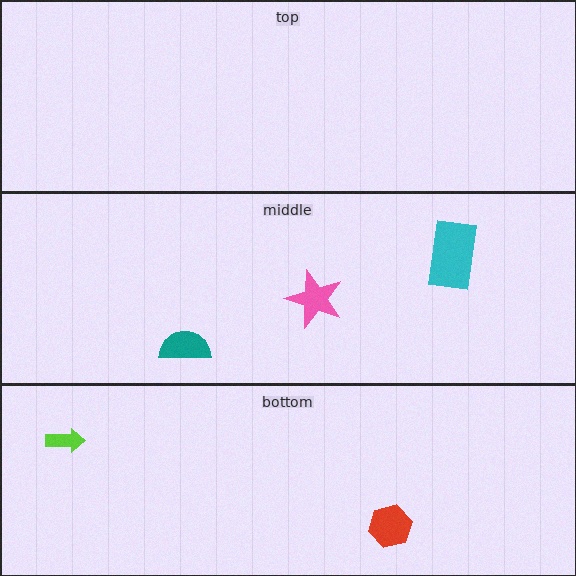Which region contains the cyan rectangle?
The middle region.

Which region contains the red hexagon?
The bottom region.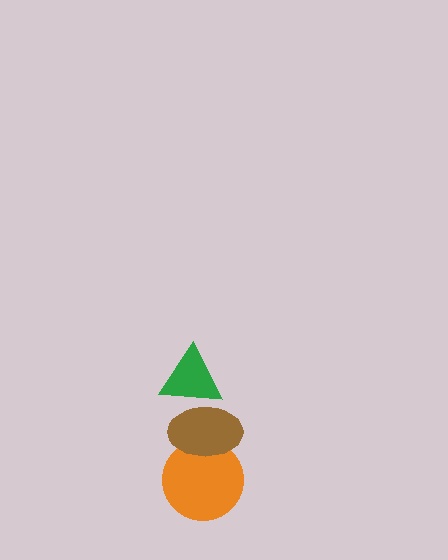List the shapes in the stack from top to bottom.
From top to bottom: the green triangle, the brown ellipse, the orange circle.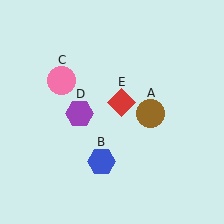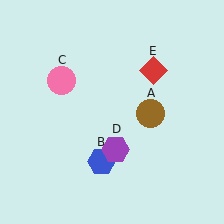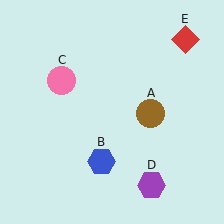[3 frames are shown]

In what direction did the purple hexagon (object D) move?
The purple hexagon (object D) moved down and to the right.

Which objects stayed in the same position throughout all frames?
Brown circle (object A) and blue hexagon (object B) and pink circle (object C) remained stationary.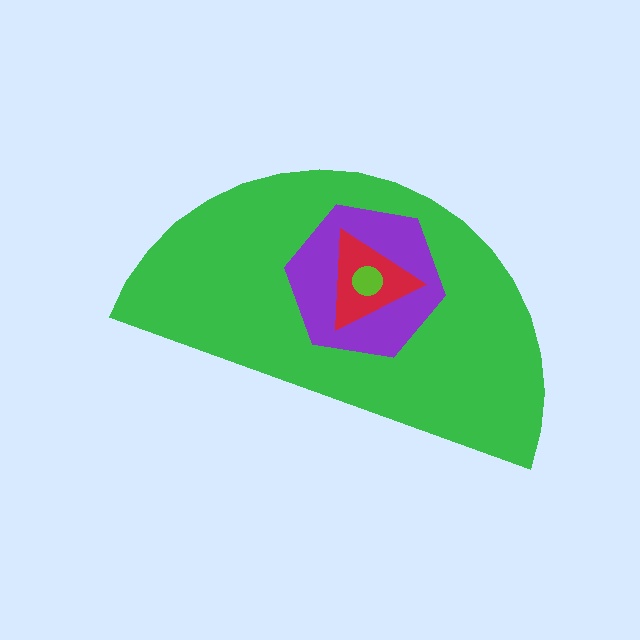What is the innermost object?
The lime circle.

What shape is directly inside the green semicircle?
The purple hexagon.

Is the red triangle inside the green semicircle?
Yes.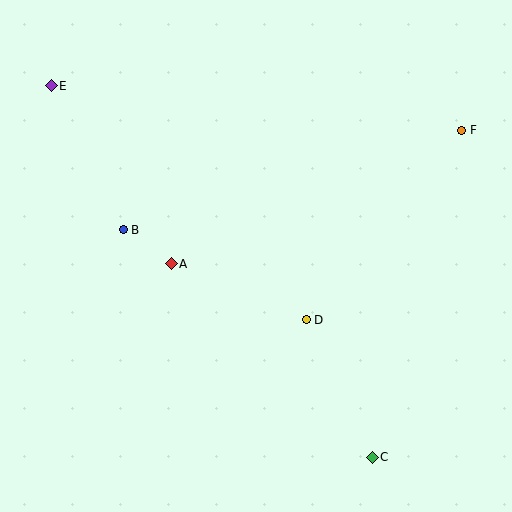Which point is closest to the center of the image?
Point D at (306, 320) is closest to the center.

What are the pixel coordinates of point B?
Point B is at (123, 230).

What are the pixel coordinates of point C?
Point C is at (372, 457).